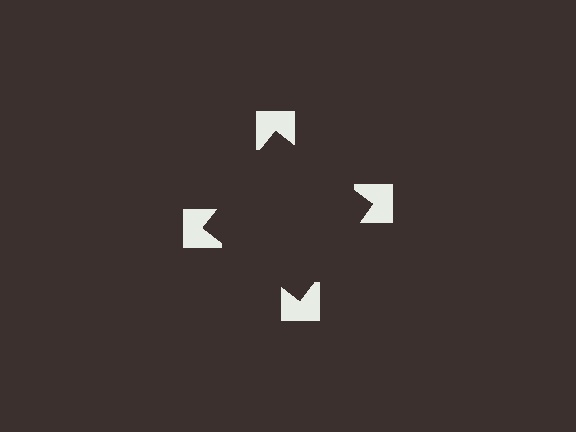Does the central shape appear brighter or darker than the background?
It typically appears slightly darker than the background, even though no actual brightness change is drawn.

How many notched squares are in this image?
There are 4 — one at each vertex of the illusory square.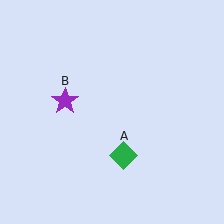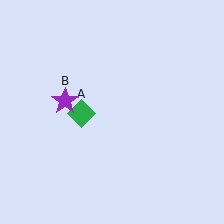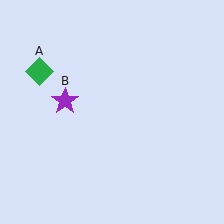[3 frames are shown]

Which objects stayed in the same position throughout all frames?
Purple star (object B) remained stationary.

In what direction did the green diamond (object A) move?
The green diamond (object A) moved up and to the left.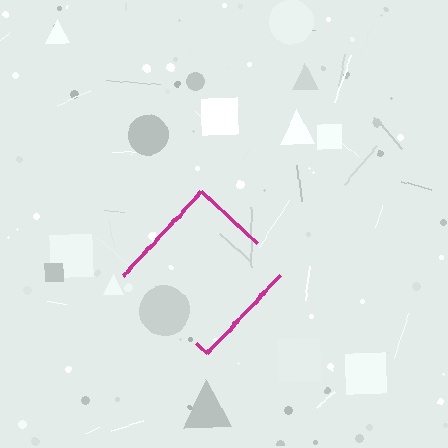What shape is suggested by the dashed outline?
The dashed outline suggests a diamond.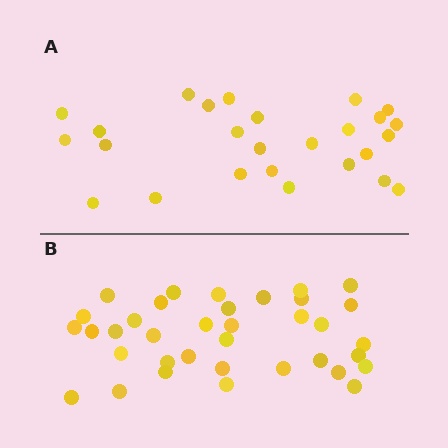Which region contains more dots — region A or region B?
Region B (the bottom region) has more dots.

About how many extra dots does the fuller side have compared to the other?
Region B has roughly 10 or so more dots than region A.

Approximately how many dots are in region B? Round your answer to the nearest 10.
About 40 dots. (The exact count is 36, which rounds to 40.)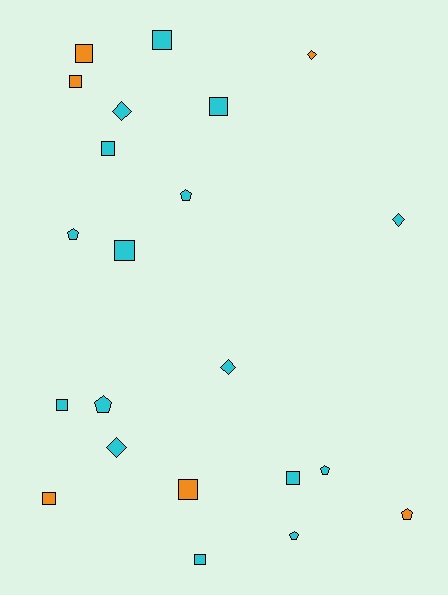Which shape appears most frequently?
Square, with 11 objects.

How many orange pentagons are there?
There is 1 orange pentagon.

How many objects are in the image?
There are 22 objects.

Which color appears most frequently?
Cyan, with 16 objects.